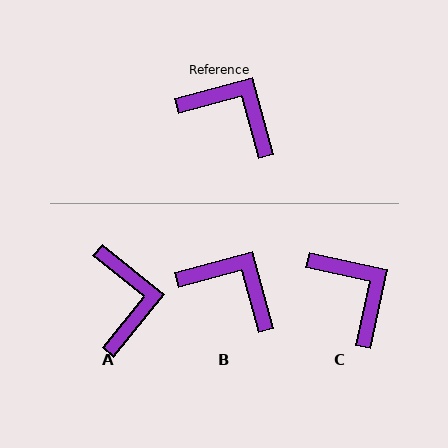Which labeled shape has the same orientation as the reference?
B.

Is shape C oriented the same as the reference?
No, it is off by about 27 degrees.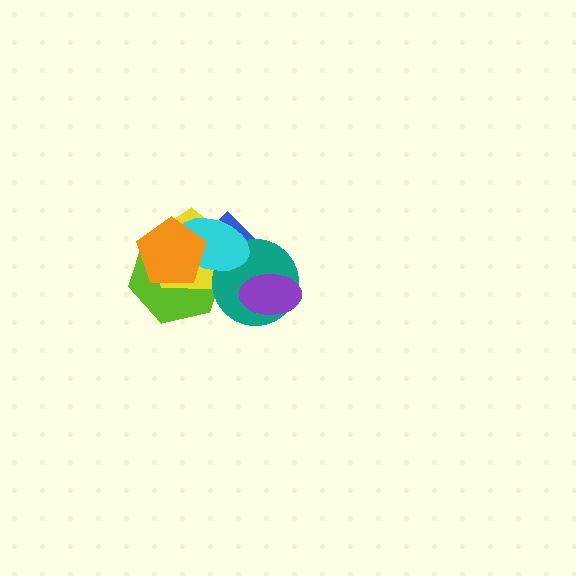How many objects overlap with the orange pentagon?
4 objects overlap with the orange pentagon.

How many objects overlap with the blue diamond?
6 objects overlap with the blue diamond.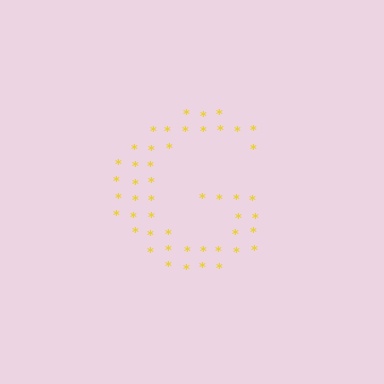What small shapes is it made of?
It is made of small asterisks.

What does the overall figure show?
The overall figure shows the letter G.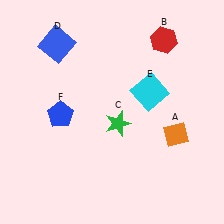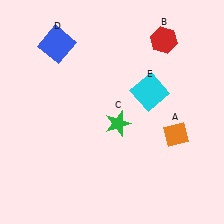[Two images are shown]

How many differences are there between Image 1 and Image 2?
There is 1 difference between the two images.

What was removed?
The blue pentagon (F) was removed in Image 2.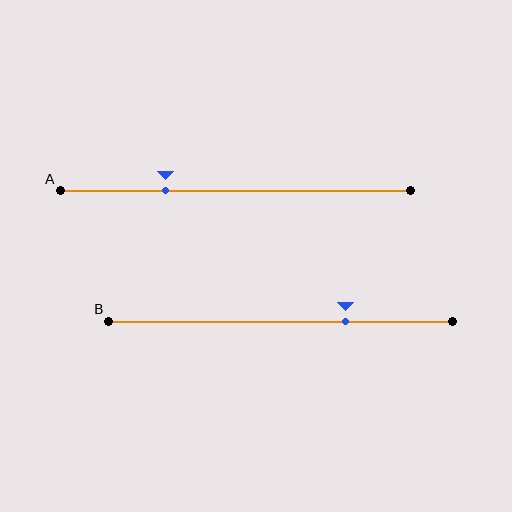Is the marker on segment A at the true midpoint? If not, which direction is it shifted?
No, the marker on segment A is shifted to the left by about 20% of the segment length.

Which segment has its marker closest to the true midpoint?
Segment B has its marker closest to the true midpoint.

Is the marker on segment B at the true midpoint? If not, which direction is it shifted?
No, the marker on segment B is shifted to the right by about 19% of the segment length.